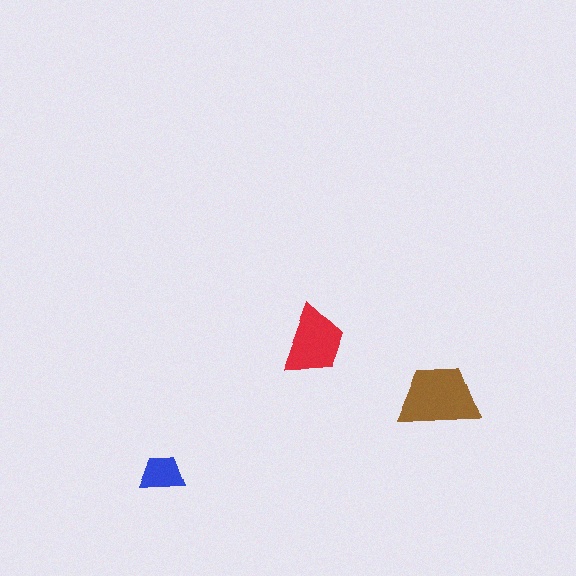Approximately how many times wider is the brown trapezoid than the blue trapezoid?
About 2 times wider.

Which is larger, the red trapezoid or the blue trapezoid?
The red one.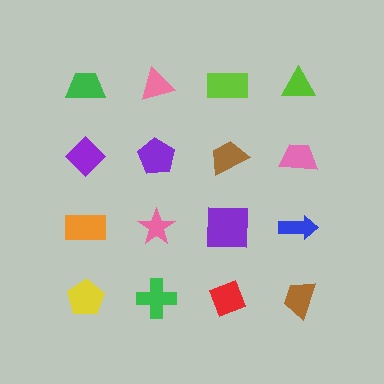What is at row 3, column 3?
A purple square.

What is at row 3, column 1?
An orange rectangle.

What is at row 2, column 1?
A purple diamond.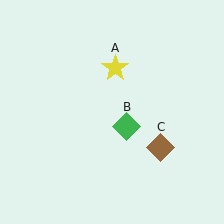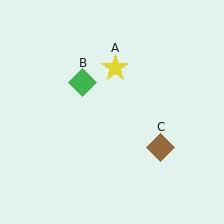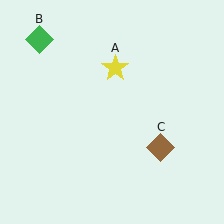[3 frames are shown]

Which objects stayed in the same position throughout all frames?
Yellow star (object A) and brown diamond (object C) remained stationary.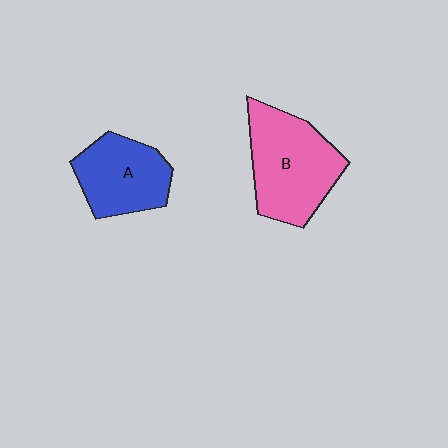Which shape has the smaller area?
Shape A (blue).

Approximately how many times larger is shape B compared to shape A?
Approximately 1.3 times.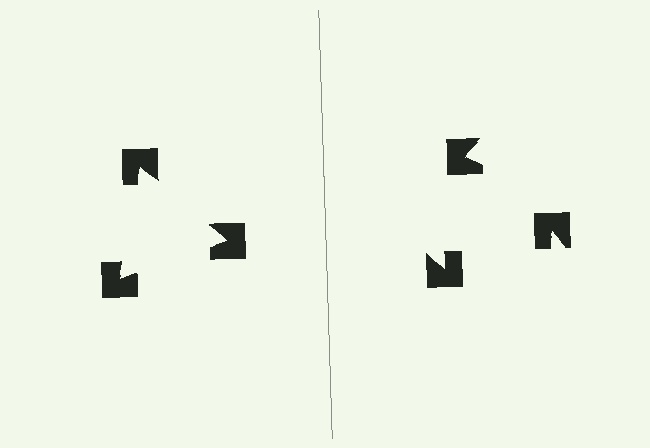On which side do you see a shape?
An illusory triangle appears on the left side. On the right side the wedge cuts are rotated, so no coherent shape forms.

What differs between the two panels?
The notched squares are positioned identically on both sides; only the wedge orientations differ. On the left they align to a triangle; on the right they are misaligned.